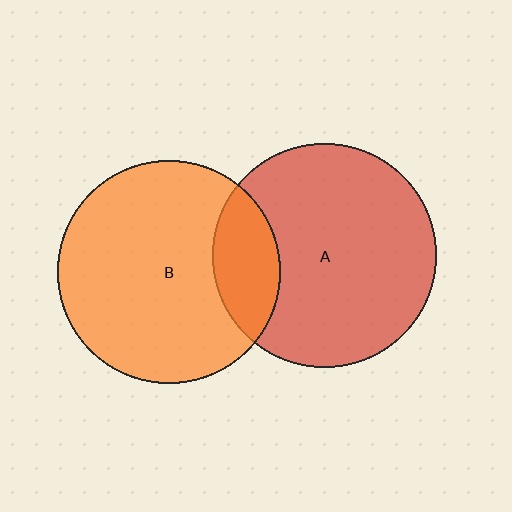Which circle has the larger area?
Circle A (red).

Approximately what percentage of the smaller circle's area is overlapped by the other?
Approximately 20%.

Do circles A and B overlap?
Yes.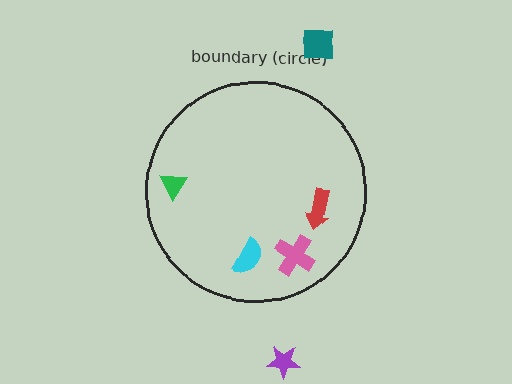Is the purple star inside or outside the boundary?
Outside.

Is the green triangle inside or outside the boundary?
Inside.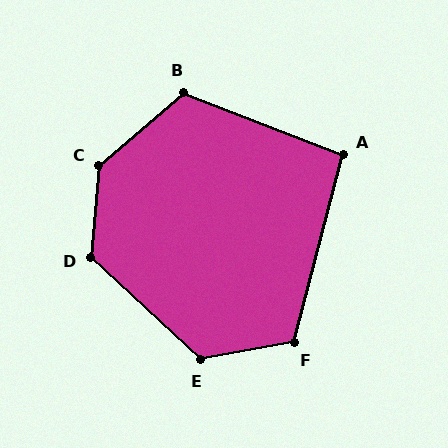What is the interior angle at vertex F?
Approximately 115 degrees (obtuse).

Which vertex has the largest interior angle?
C, at approximately 137 degrees.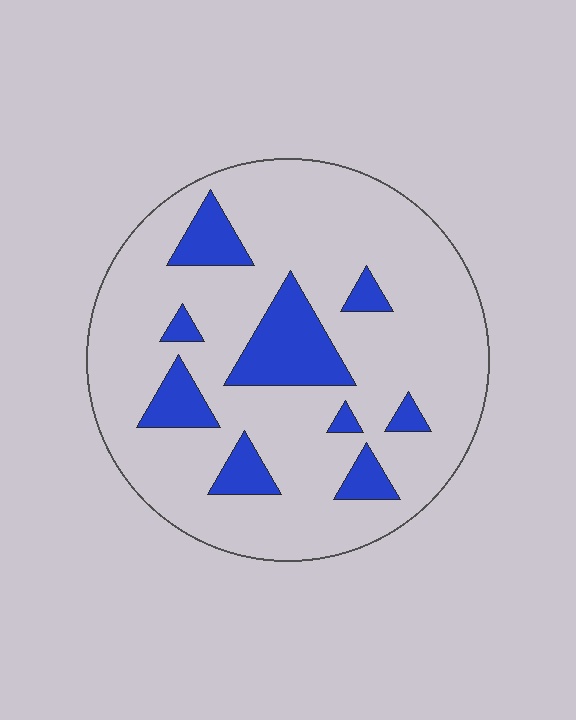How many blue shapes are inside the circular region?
9.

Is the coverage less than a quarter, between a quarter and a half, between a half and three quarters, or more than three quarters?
Less than a quarter.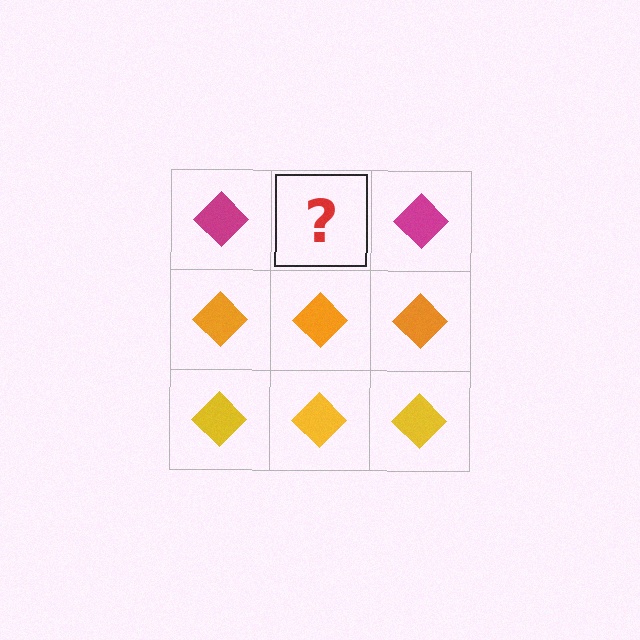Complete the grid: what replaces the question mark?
The question mark should be replaced with a magenta diamond.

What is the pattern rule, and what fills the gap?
The rule is that each row has a consistent color. The gap should be filled with a magenta diamond.